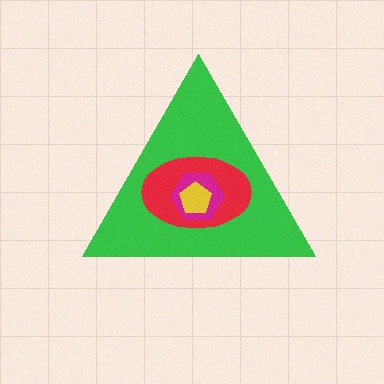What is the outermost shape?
The green triangle.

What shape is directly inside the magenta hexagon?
The yellow pentagon.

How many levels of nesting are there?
4.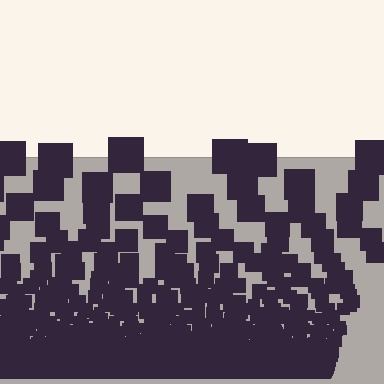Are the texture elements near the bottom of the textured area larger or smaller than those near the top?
Smaller. The gradient is inverted — elements near the bottom are smaller and denser.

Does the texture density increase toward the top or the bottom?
Density increases toward the bottom.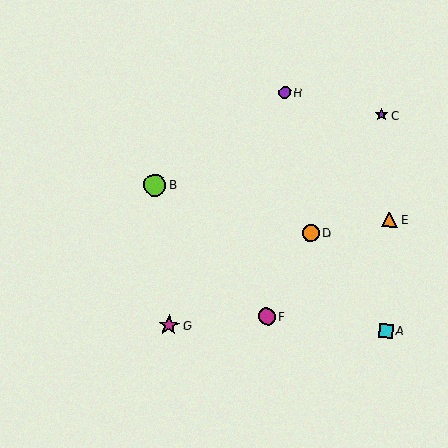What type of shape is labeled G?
Shape G is a magenta star.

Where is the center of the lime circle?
The center of the lime circle is at (155, 185).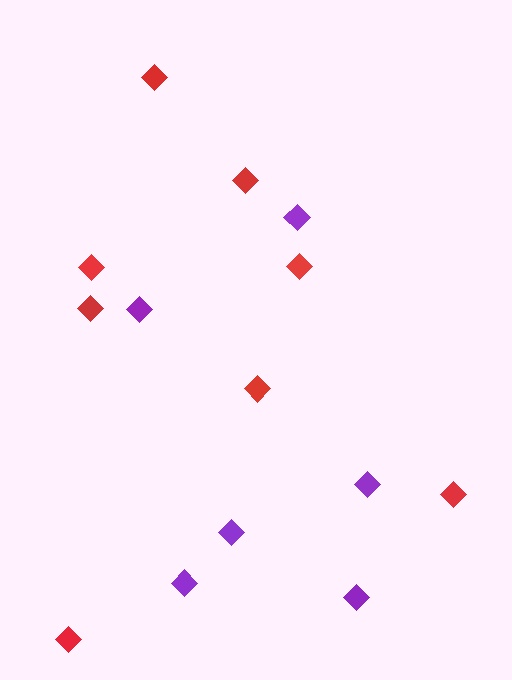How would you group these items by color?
There are 2 groups: one group of purple diamonds (6) and one group of red diamonds (8).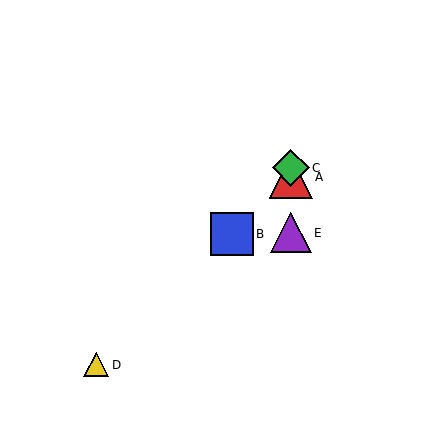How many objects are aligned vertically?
3 objects (A, C, E) are aligned vertically.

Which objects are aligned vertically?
Objects A, C, E are aligned vertically.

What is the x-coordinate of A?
Object A is at x≈291.